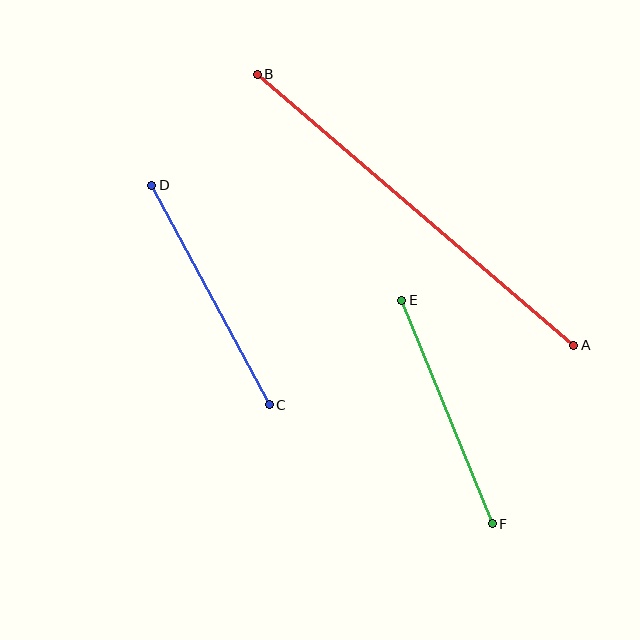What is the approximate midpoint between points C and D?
The midpoint is at approximately (211, 295) pixels.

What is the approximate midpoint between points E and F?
The midpoint is at approximately (447, 412) pixels.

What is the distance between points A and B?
The distance is approximately 417 pixels.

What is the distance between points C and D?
The distance is approximately 249 pixels.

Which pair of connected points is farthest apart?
Points A and B are farthest apart.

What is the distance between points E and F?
The distance is approximately 241 pixels.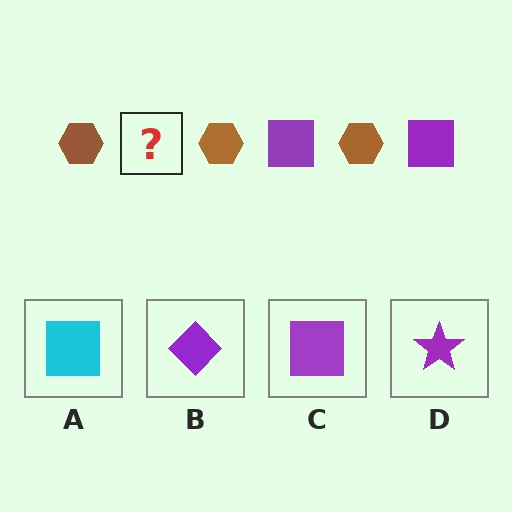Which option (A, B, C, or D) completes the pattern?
C.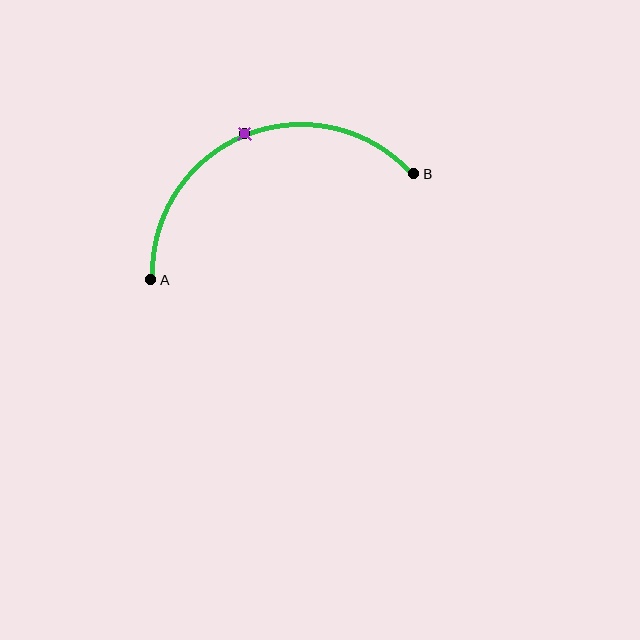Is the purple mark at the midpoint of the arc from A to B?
Yes. The purple mark lies on the arc at equal arc-length from both A and B — it is the arc midpoint.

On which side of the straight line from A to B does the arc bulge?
The arc bulges above the straight line connecting A and B.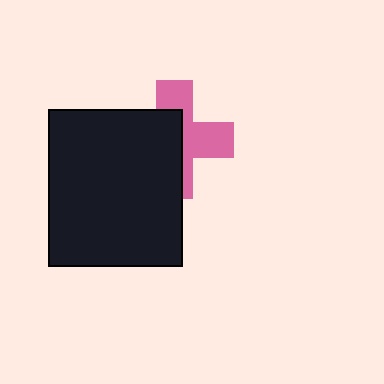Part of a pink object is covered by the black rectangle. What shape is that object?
It is a cross.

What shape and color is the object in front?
The object in front is a black rectangle.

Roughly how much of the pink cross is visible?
About half of it is visible (roughly 47%).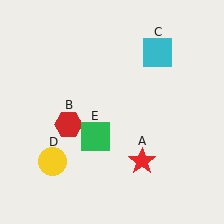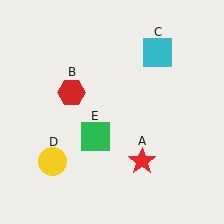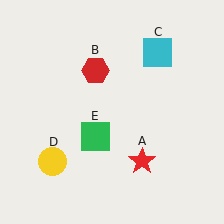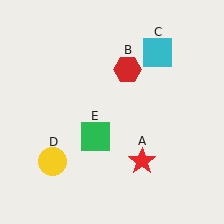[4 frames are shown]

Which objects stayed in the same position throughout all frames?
Red star (object A) and cyan square (object C) and yellow circle (object D) and green square (object E) remained stationary.